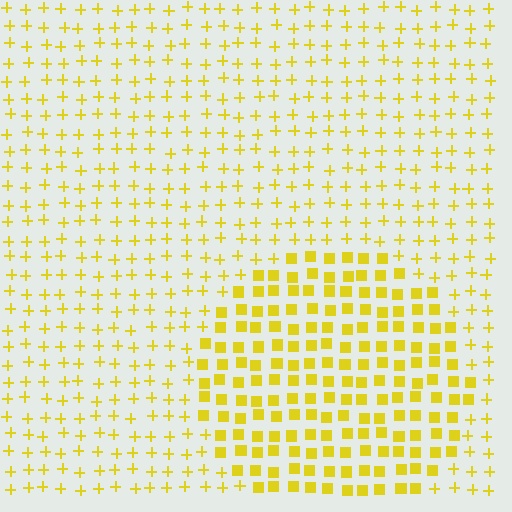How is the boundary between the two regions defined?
The boundary is defined by a change in element shape: squares inside vs. plus signs outside. All elements share the same color and spacing.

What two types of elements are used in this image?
The image uses squares inside the circle region and plus signs outside it.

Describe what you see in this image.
The image is filled with small yellow elements arranged in a uniform grid. A circle-shaped region contains squares, while the surrounding area contains plus signs. The boundary is defined purely by the change in element shape.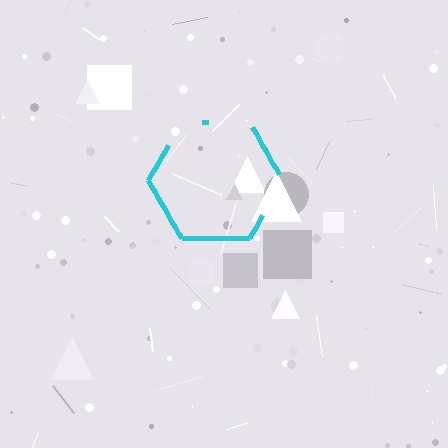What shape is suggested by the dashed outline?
The dashed outline suggests a hexagon.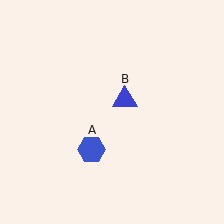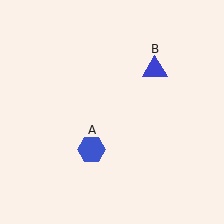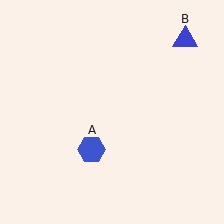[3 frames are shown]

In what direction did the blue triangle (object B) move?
The blue triangle (object B) moved up and to the right.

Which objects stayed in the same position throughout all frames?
Blue hexagon (object A) remained stationary.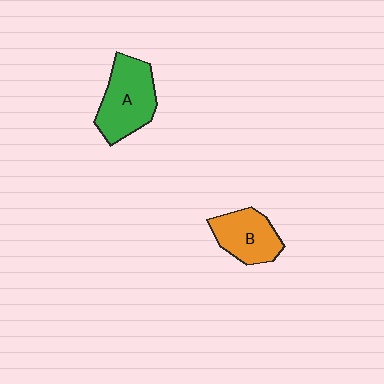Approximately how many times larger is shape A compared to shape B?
Approximately 1.3 times.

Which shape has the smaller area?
Shape B (orange).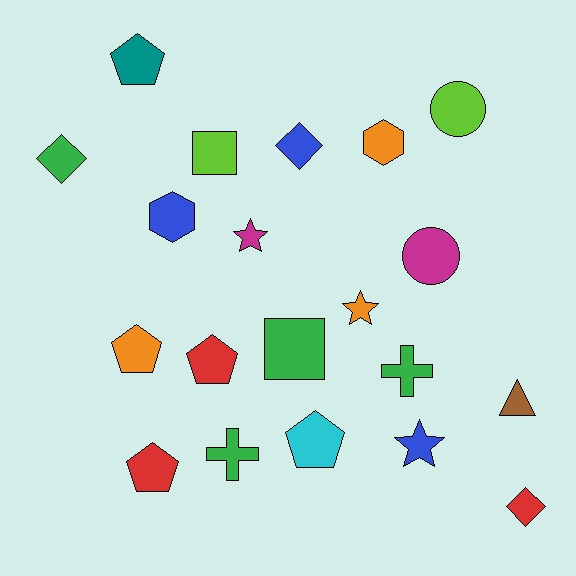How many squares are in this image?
There are 2 squares.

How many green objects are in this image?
There are 4 green objects.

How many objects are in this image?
There are 20 objects.